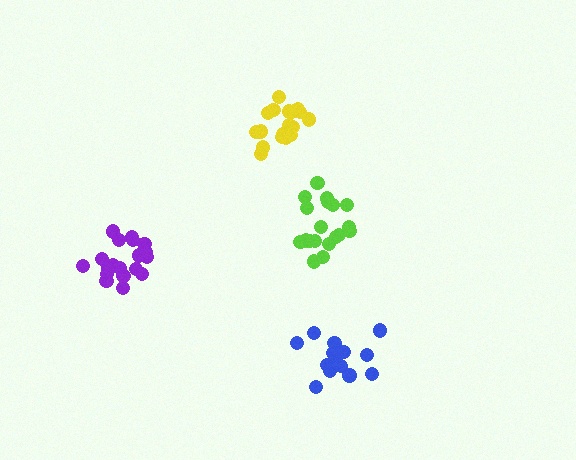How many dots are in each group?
Group 1: 15 dots, Group 2: 20 dots, Group 3: 19 dots, Group 4: 20 dots (74 total).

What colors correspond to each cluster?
The clusters are colored: blue, purple, lime, yellow.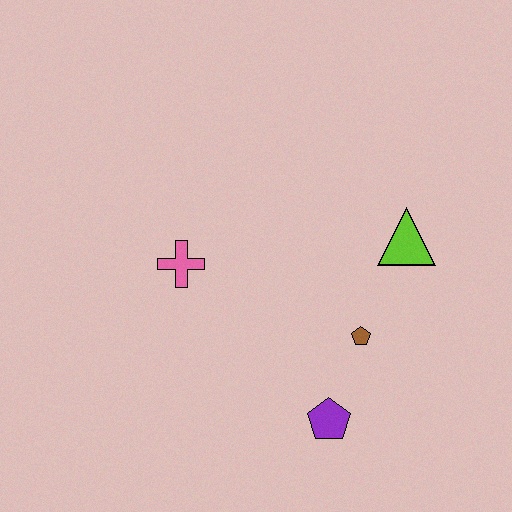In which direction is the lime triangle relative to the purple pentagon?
The lime triangle is above the purple pentagon.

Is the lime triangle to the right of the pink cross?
Yes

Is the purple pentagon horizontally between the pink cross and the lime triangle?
Yes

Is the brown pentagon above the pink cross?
No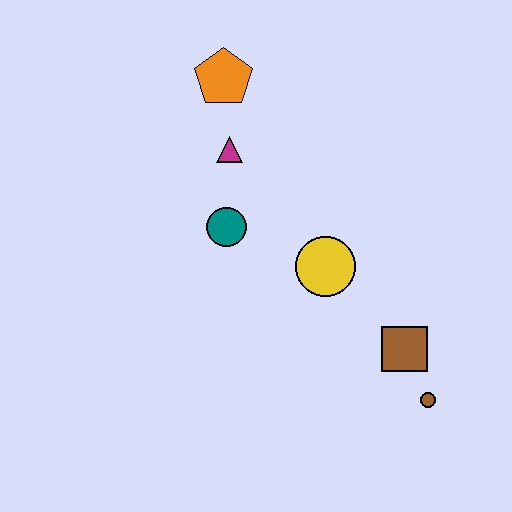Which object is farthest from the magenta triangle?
The brown circle is farthest from the magenta triangle.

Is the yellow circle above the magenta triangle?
No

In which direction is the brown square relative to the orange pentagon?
The brown square is below the orange pentagon.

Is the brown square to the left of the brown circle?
Yes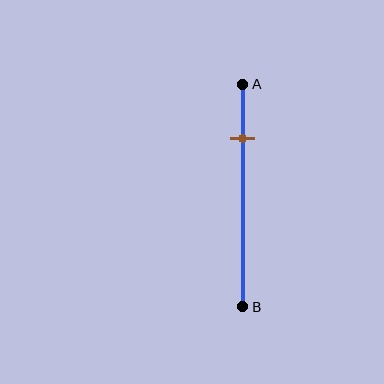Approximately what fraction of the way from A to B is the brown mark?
The brown mark is approximately 25% of the way from A to B.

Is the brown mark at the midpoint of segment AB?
No, the mark is at about 25% from A, not at the 50% midpoint.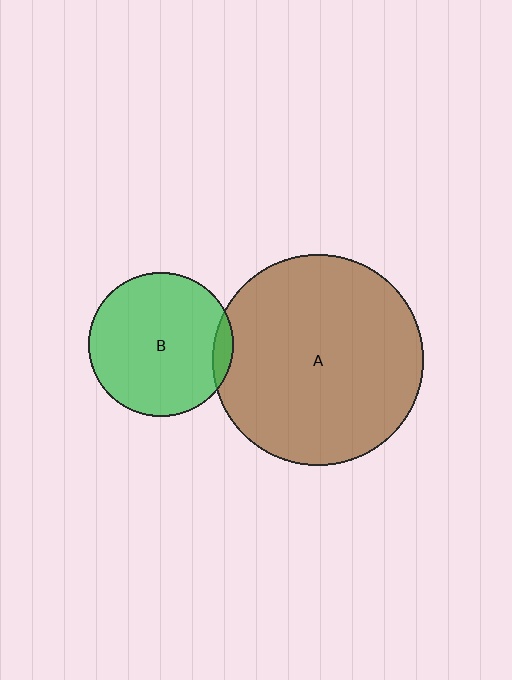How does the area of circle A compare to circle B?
Approximately 2.1 times.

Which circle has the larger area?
Circle A (brown).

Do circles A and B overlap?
Yes.